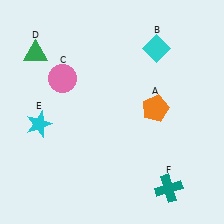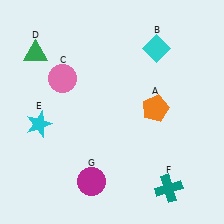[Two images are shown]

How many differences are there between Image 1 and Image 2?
There is 1 difference between the two images.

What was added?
A magenta circle (G) was added in Image 2.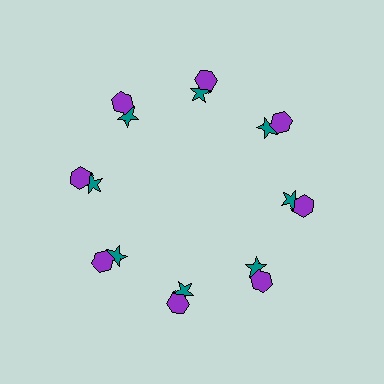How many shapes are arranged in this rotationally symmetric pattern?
There are 16 shapes, arranged in 8 groups of 2.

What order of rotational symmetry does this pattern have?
This pattern has 8-fold rotational symmetry.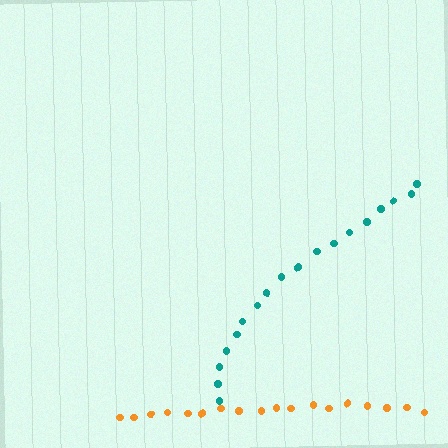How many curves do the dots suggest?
There are 2 distinct paths.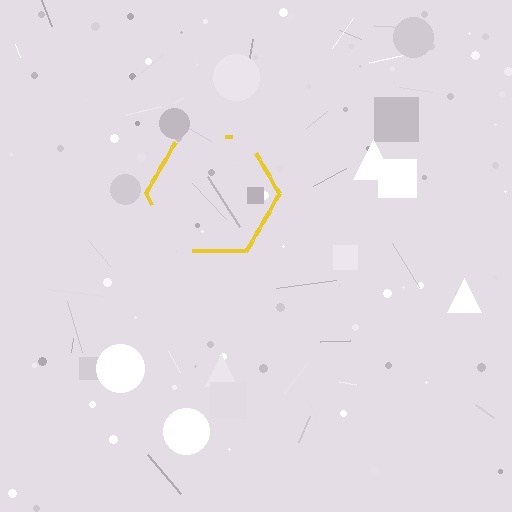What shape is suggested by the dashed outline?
The dashed outline suggests a hexagon.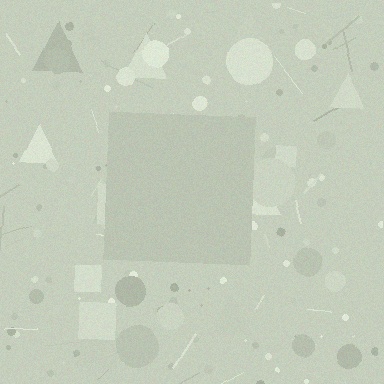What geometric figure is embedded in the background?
A square is embedded in the background.